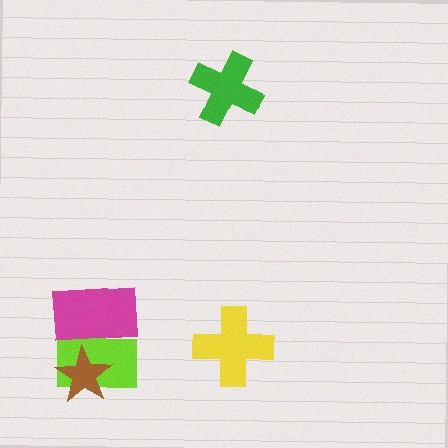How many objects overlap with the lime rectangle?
2 objects overlap with the lime rectangle.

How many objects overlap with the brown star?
2 objects overlap with the brown star.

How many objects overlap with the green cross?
0 objects overlap with the green cross.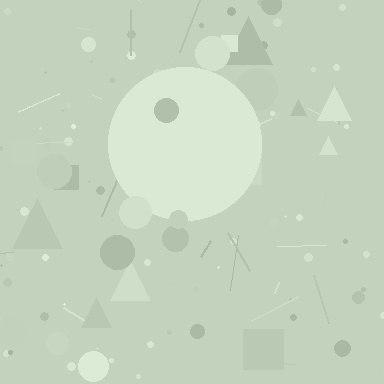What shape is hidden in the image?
A circle is hidden in the image.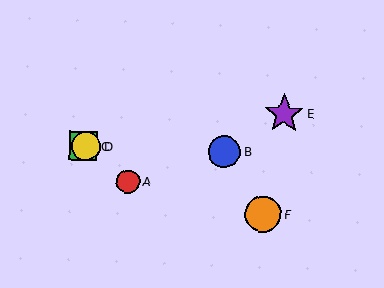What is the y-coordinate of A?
Object A is at y≈182.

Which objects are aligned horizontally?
Objects B, C, D are aligned horizontally.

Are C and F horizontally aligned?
No, C is at y≈146 and F is at y≈214.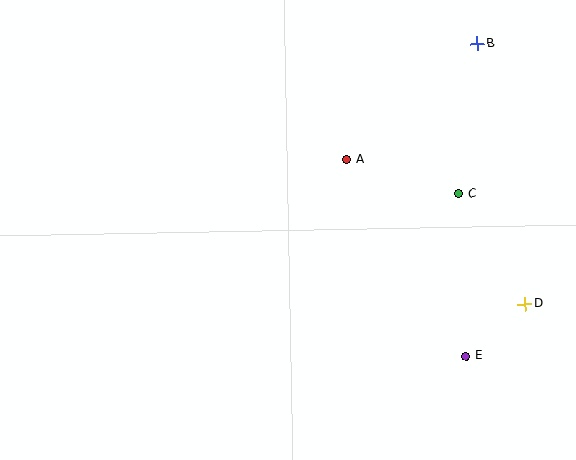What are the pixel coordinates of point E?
Point E is at (466, 356).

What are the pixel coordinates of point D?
Point D is at (525, 304).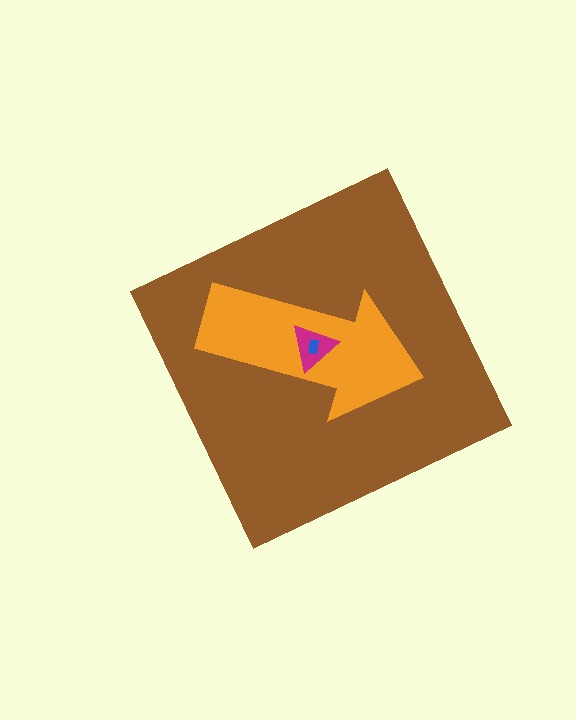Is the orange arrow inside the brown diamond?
Yes.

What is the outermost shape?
The brown diamond.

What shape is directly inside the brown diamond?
The orange arrow.